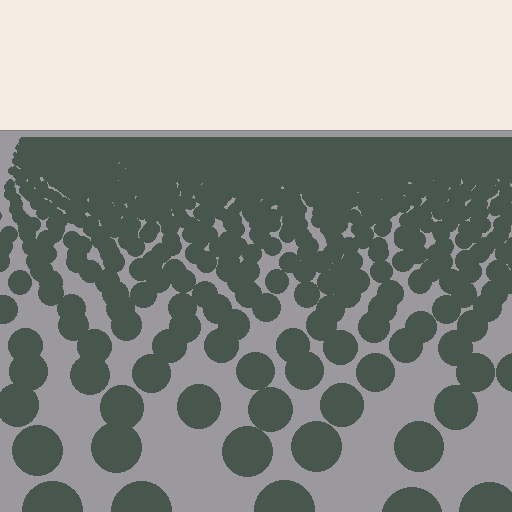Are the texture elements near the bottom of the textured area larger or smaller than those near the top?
Larger. Near the bottom, elements are closer to the viewer and appear at a bigger on-screen size.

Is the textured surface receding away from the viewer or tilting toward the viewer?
The surface is receding away from the viewer. Texture elements get smaller and denser toward the top.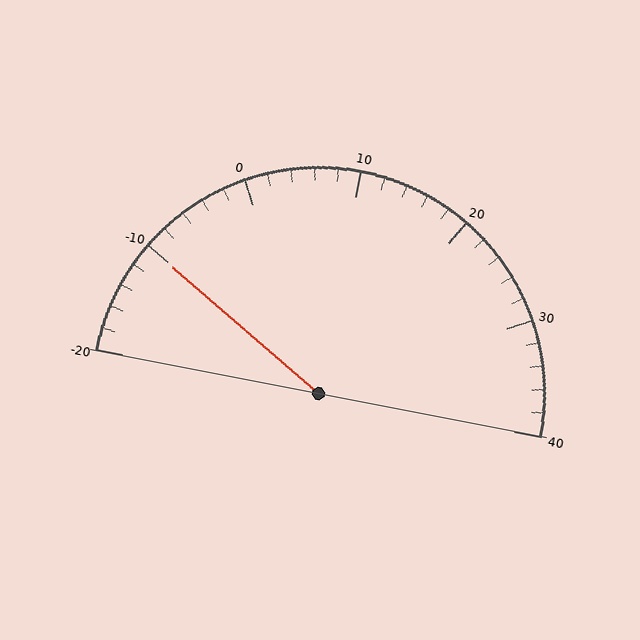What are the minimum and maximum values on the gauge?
The gauge ranges from -20 to 40.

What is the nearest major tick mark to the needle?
The nearest major tick mark is -10.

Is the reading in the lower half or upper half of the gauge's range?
The reading is in the lower half of the range (-20 to 40).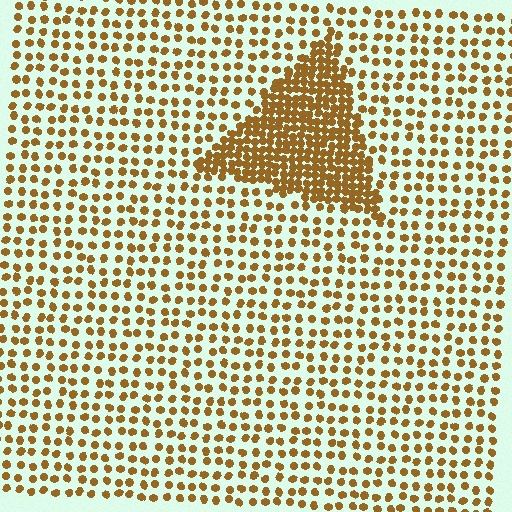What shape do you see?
I see a triangle.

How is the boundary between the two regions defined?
The boundary is defined by a change in element density (approximately 2.6x ratio). All elements are the same color, size, and shape.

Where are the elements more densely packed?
The elements are more densely packed inside the triangle boundary.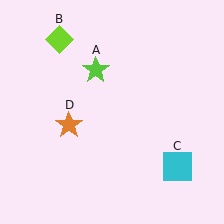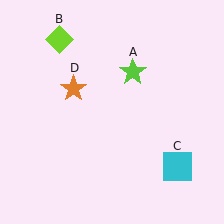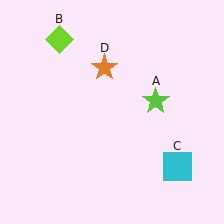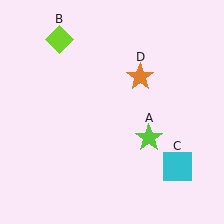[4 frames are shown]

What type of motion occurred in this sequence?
The lime star (object A), orange star (object D) rotated clockwise around the center of the scene.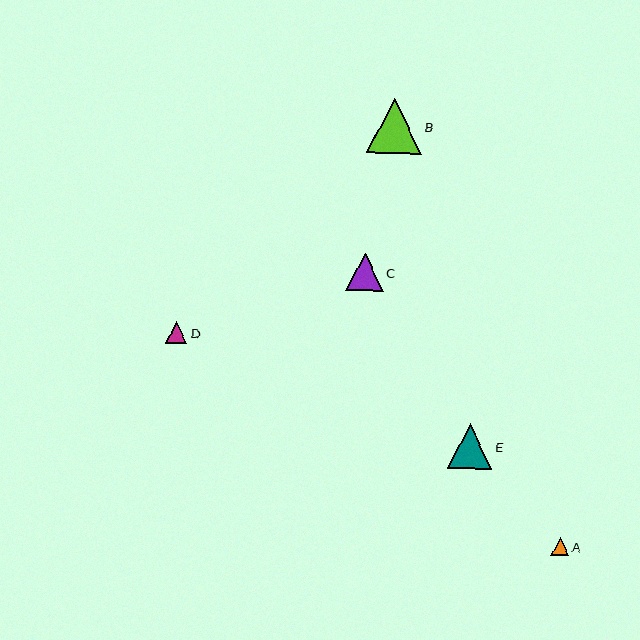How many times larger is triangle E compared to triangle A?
Triangle E is approximately 2.5 times the size of triangle A.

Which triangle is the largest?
Triangle B is the largest with a size of approximately 55 pixels.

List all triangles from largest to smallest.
From largest to smallest: B, E, C, D, A.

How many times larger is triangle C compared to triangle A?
Triangle C is approximately 2.1 times the size of triangle A.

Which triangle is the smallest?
Triangle A is the smallest with a size of approximately 18 pixels.